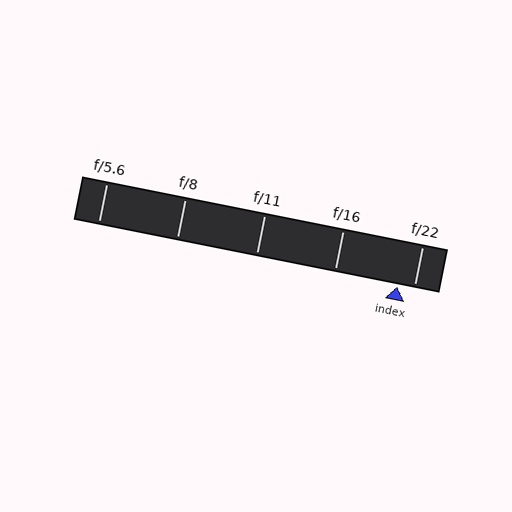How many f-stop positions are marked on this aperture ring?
There are 5 f-stop positions marked.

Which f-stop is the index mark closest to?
The index mark is closest to f/22.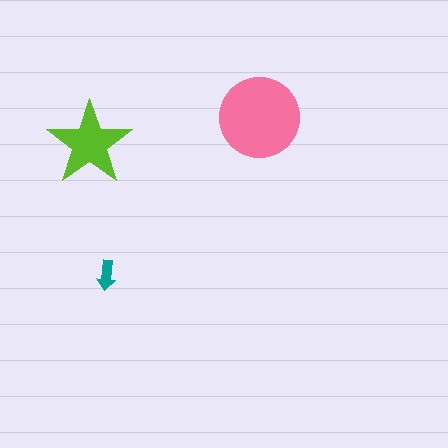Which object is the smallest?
The teal arrow.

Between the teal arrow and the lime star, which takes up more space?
The lime star.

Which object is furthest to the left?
The lime star is leftmost.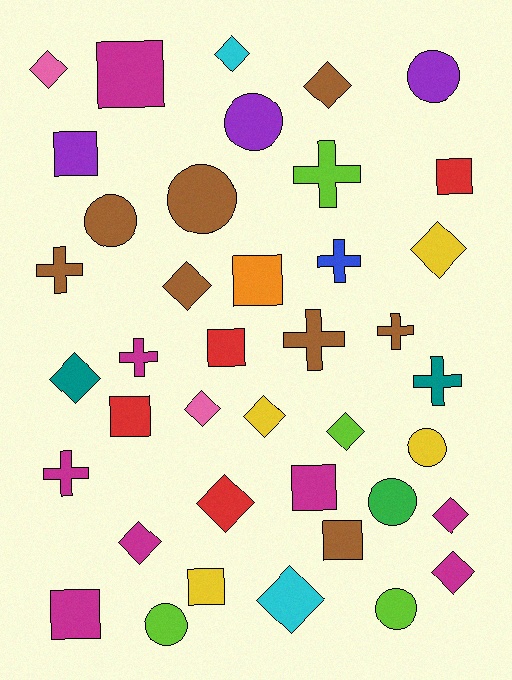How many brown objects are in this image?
There are 8 brown objects.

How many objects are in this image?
There are 40 objects.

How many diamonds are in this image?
There are 14 diamonds.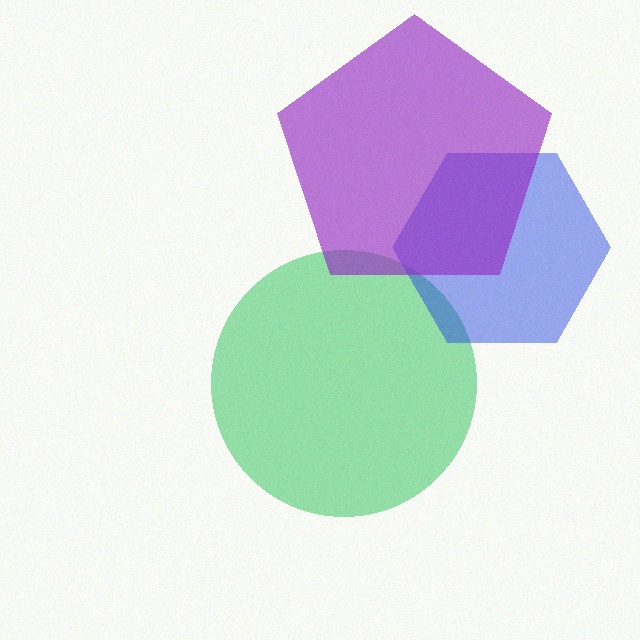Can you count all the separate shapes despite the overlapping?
Yes, there are 3 separate shapes.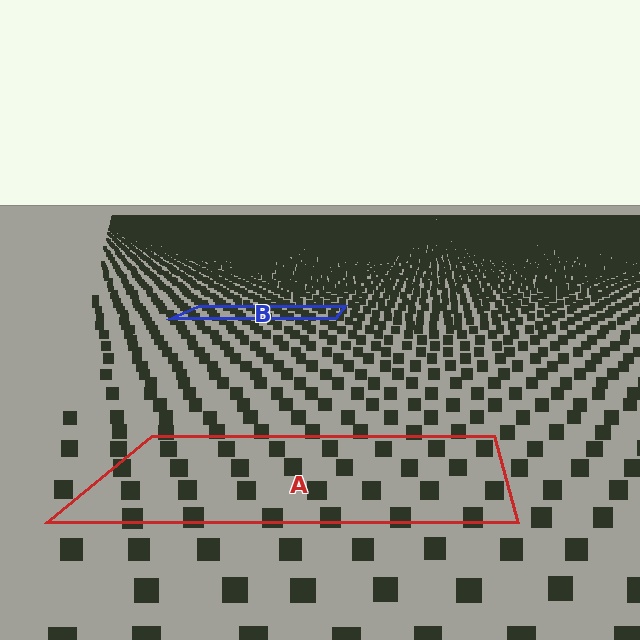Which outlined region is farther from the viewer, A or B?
Region B is farther from the viewer — the texture elements inside it appear smaller and more densely packed.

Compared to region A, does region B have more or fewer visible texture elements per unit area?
Region B has more texture elements per unit area — they are packed more densely because it is farther away.